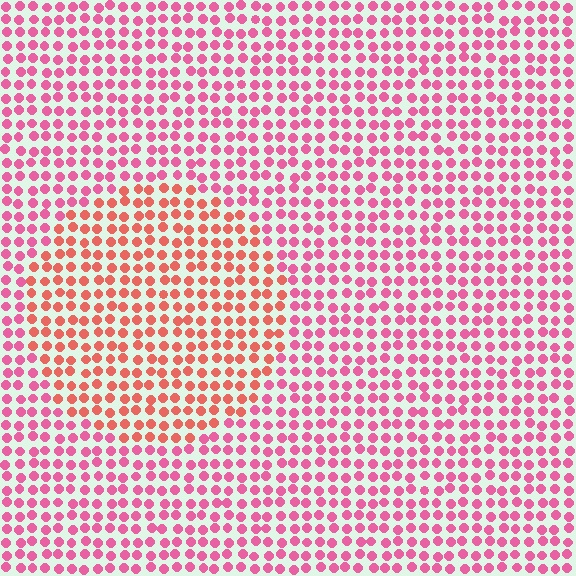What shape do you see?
I see a circle.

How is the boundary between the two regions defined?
The boundary is defined purely by a slight shift in hue (about 32 degrees). Spacing, size, and orientation are identical on both sides.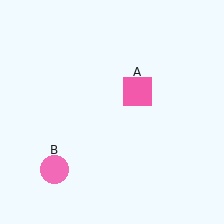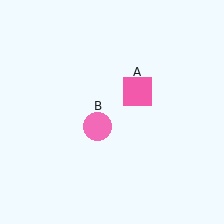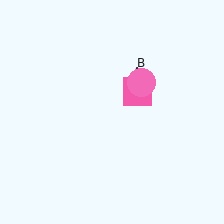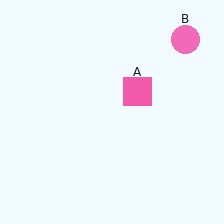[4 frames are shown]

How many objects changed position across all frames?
1 object changed position: pink circle (object B).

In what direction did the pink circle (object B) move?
The pink circle (object B) moved up and to the right.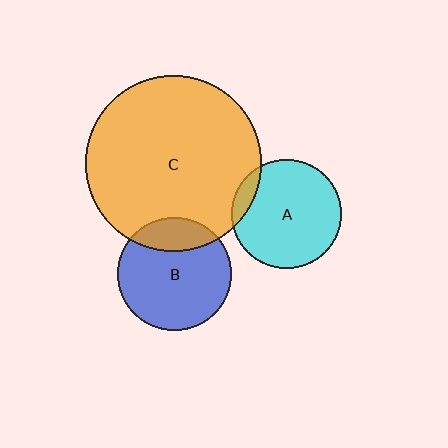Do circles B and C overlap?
Yes.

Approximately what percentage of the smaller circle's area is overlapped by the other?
Approximately 20%.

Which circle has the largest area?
Circle C (orange).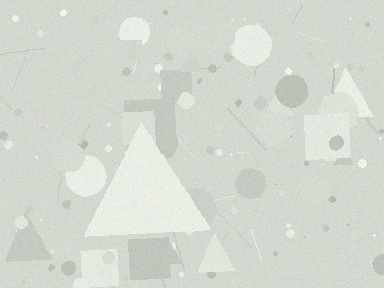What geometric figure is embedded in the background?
A triangle is embedded in the background.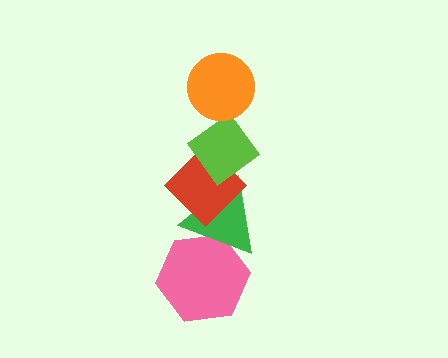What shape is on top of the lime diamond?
The orange circle is on top of the lime diamond.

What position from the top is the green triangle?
The green triangle is 4th from the top.